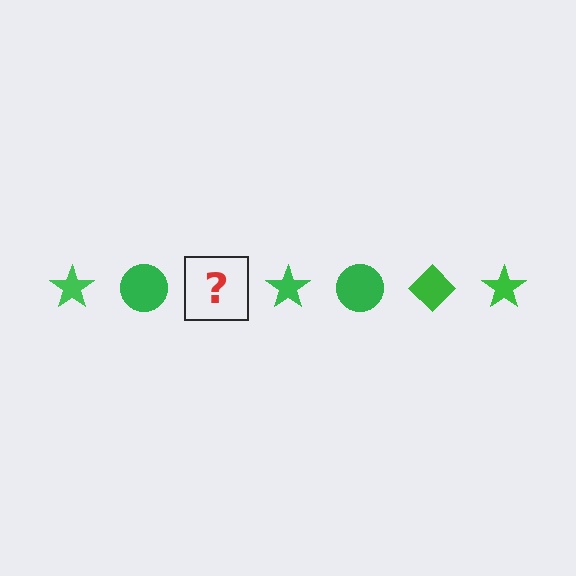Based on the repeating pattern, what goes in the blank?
The blank should be a green diamond.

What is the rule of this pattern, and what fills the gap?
The rule is that the pattern cycles through star, circle, diamond shapes in green. The gap should be filled with a green diamond.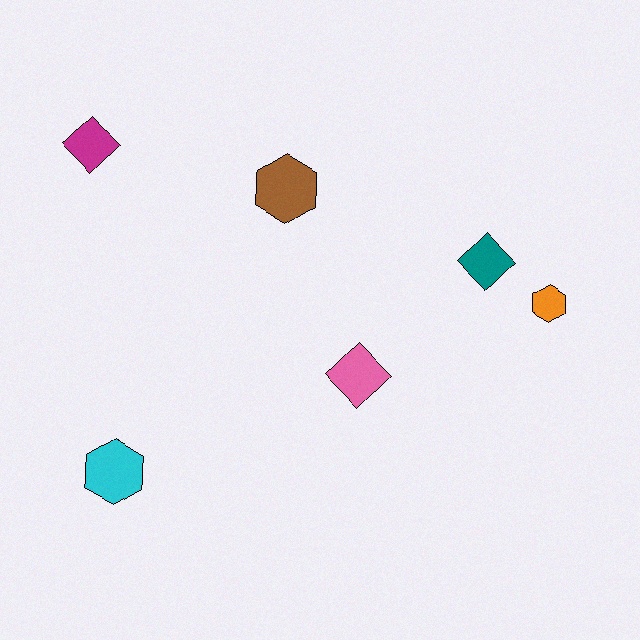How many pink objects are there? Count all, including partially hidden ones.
There is 1 pink object.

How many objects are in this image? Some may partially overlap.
There are 6 objects.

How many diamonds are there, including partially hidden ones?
There are 3 diamonds.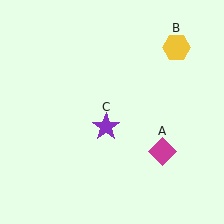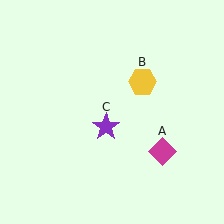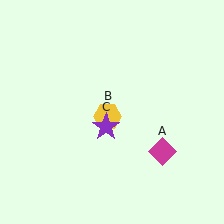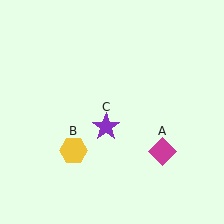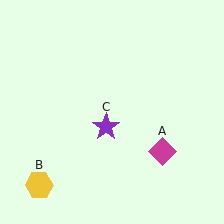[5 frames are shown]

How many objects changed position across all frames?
1 object changed position: yellow hexagon (object B).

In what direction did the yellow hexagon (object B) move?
The yellow hexagon (object B) moved down and to the left.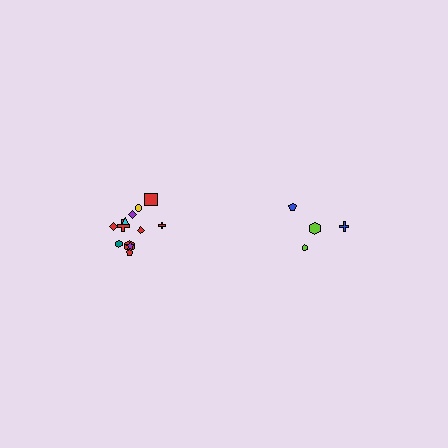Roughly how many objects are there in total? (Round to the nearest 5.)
Roughly 15 objects in total.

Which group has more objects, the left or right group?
The left group.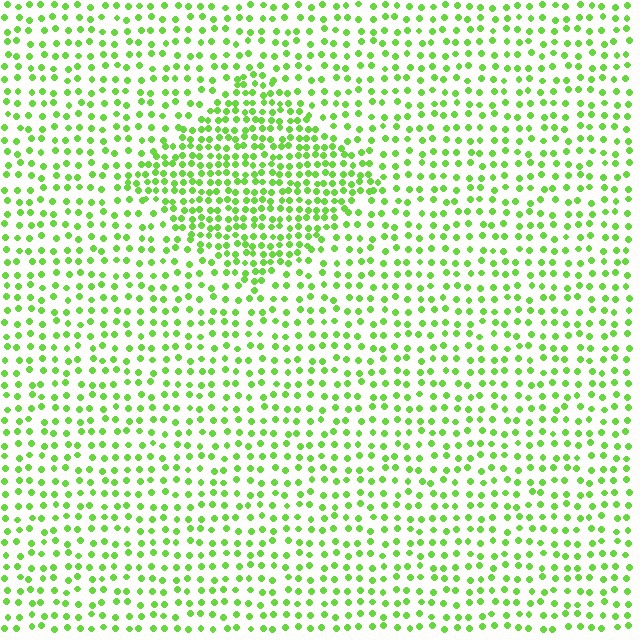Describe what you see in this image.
The image contains small lime elements arranged at two different densities. A diamond-shaped region is visible where the elements are more densely packed than the surrounding area.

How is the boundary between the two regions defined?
The boundary is defined by a change in element density (approximately 1.9x ratio). All elements are the same color, size, and shape.